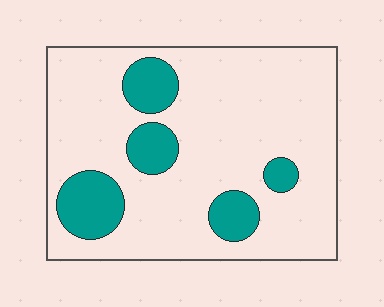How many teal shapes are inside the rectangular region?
5.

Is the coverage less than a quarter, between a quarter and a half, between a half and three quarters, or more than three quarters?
Less than a quarter.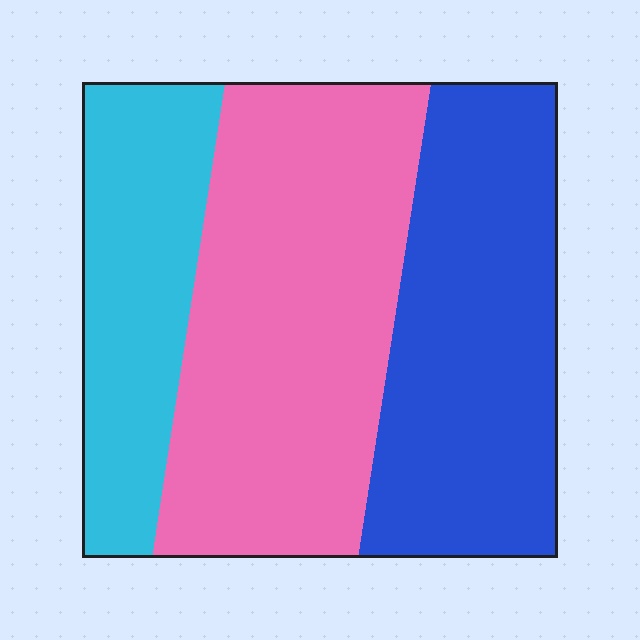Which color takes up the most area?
Pink, at roughly 45%.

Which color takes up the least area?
Cyan, at roughly 20%.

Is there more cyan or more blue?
Blue.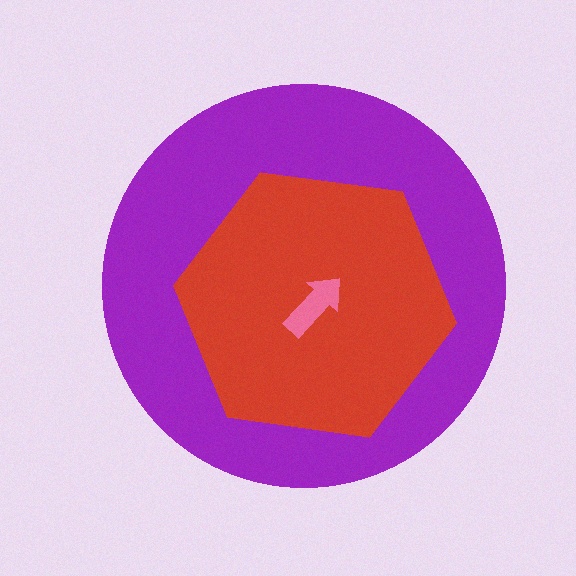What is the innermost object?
The pink arrow.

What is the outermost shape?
The purple circle.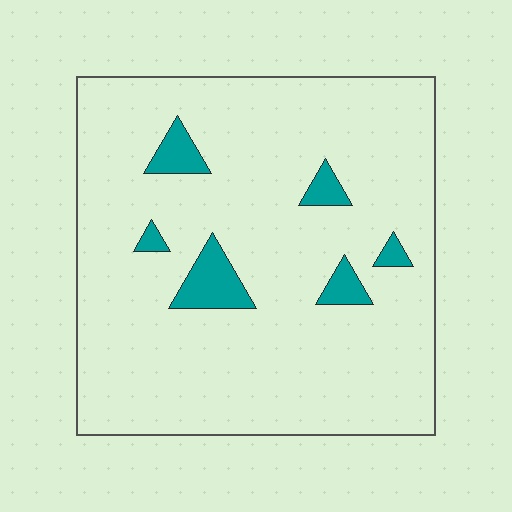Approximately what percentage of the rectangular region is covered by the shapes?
Approximately 10%.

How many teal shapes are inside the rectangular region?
6.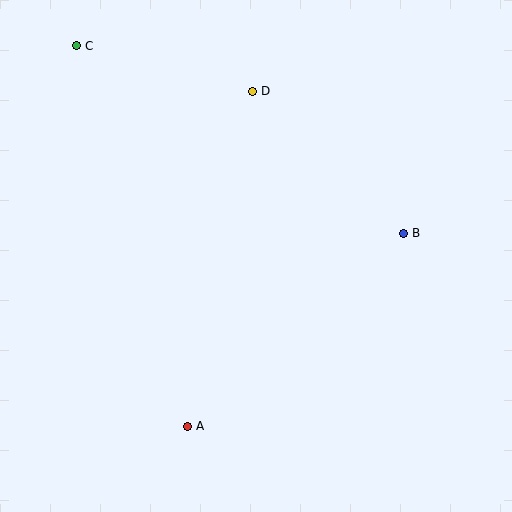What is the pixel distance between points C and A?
The distance between C and A is 397 pixels.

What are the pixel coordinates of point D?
Point D is at (253, 91).